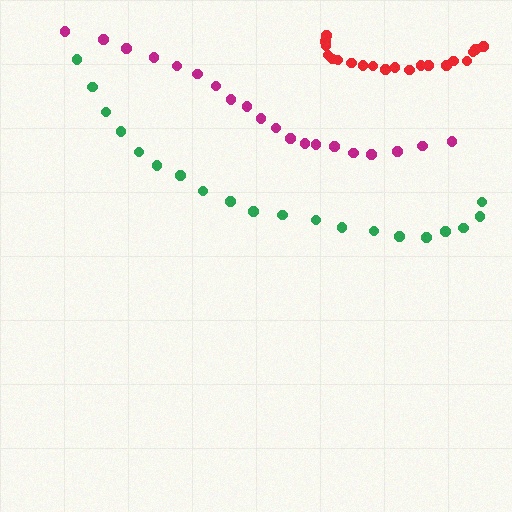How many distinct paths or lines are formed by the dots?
There are 3 distinct paths.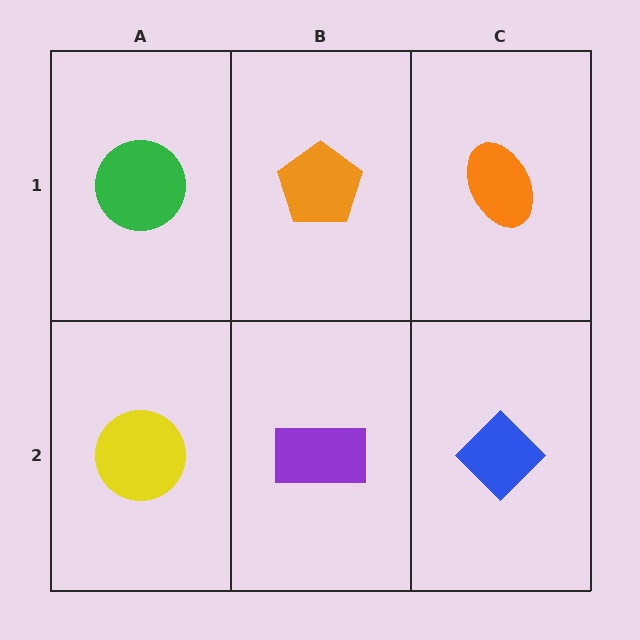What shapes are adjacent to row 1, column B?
A purple rectangle (row 2, column B), a green circle (row 1, column A), an orange ellipse (row 1, column C).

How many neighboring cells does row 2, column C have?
2.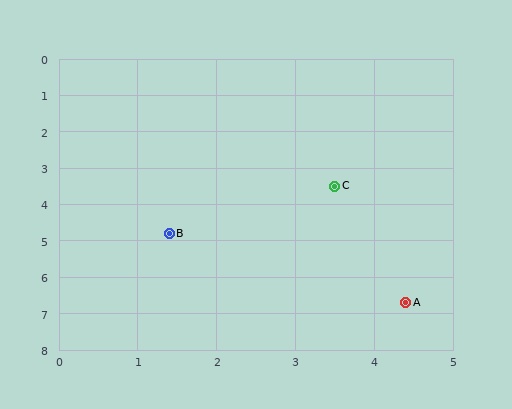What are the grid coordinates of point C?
Point C is at approximately (3.5, 3.5).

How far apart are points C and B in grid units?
Points C and B are about 2.5 grid units apart.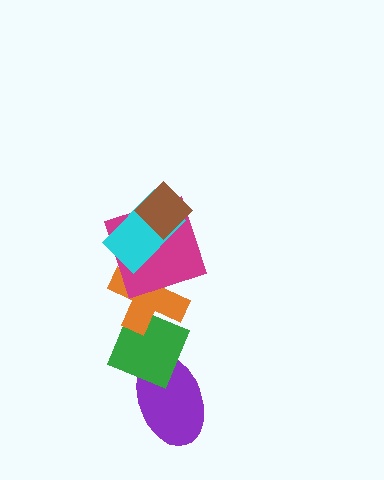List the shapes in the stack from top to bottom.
From top to bottom: the brown diamond, the cyan rectangle, the magenta square, the orange cross, the green diamond, the purple ellipse.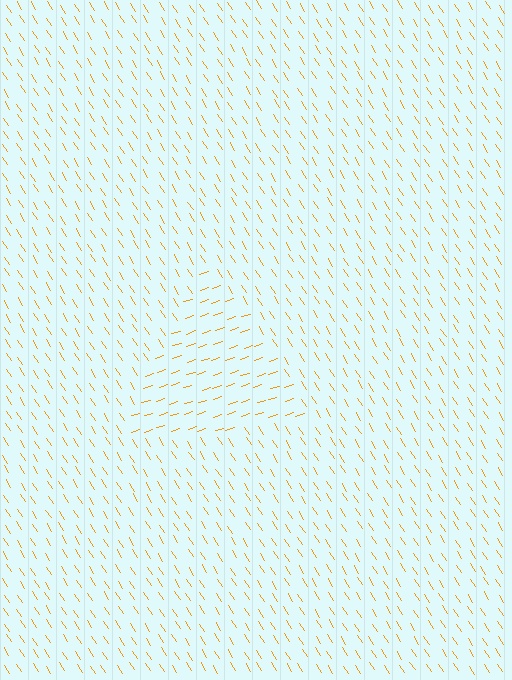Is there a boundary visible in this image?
Yes, there is a texture boundary formed by a change in line orientation.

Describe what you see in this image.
The image is filled with small orange line segments. A triangle region in the image has lines oriented differently from the surrounding lines, creating a visible texture boundary.